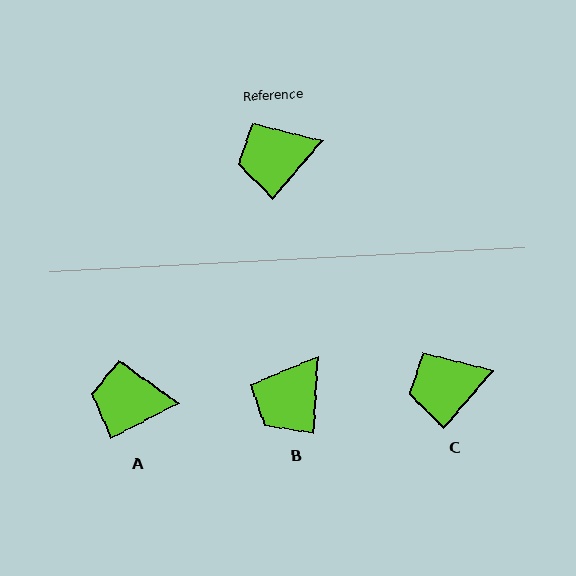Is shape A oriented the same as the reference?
No, it is off by about 22 degrees.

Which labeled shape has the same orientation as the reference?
C.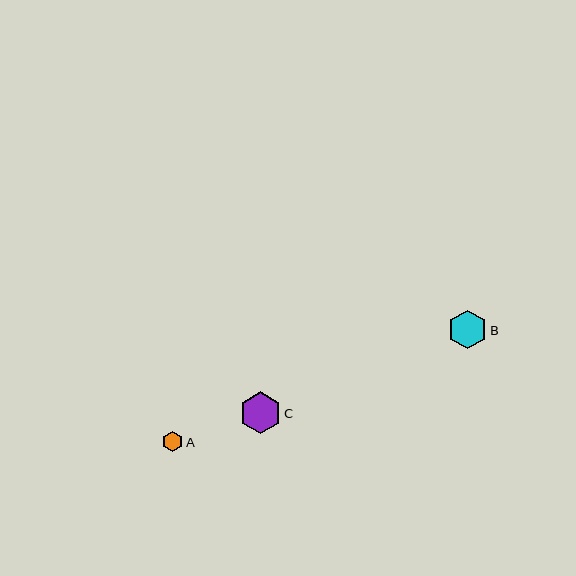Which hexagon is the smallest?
Hexagon A is the smallest with a size of approximately 20 pixels.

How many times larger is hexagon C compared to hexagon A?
Hexagon C is approximately 2.1 times the size of hexagon A.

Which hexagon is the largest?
Hexagon C is the largest with a size of approximately 42 pixels.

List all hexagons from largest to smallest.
From largest to smallest: C, B, A.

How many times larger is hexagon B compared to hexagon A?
Hexagon B is approximately 1.9 times the size of hexagon A.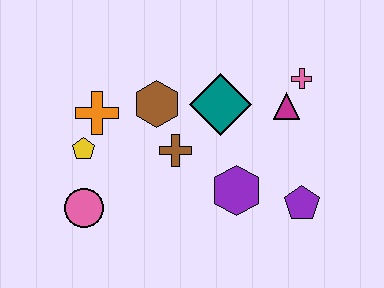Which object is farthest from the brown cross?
The pink cross is farthest from the brown cross.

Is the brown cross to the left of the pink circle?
No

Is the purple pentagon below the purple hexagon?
Yes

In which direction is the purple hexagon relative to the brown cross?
The purple hexagon is to the right of the brown cross.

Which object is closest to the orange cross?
The yellow pentagon is closest to the orange cross.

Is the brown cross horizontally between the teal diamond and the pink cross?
No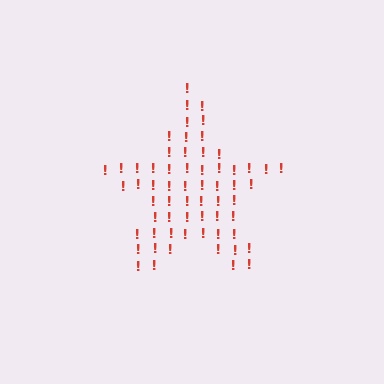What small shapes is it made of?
It is made of small exclamation marks.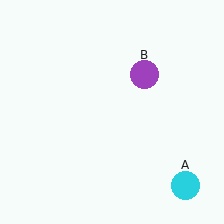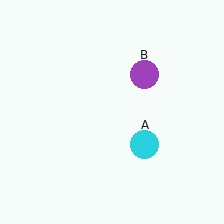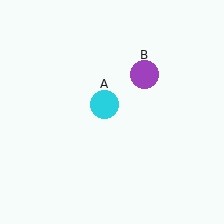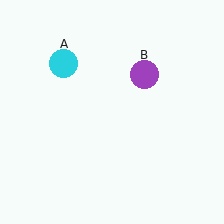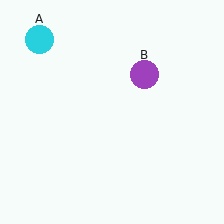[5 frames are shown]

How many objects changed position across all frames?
1 object changed position: cyan circle (object A).